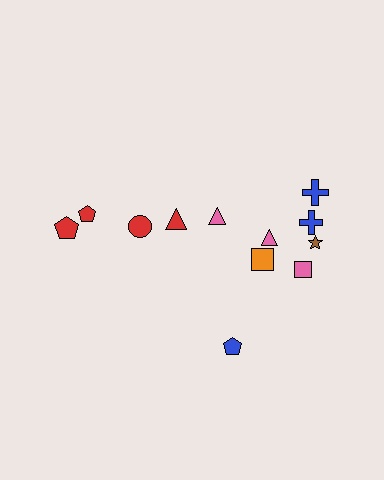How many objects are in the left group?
There are 5 objects.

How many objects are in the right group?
There are 8 objects.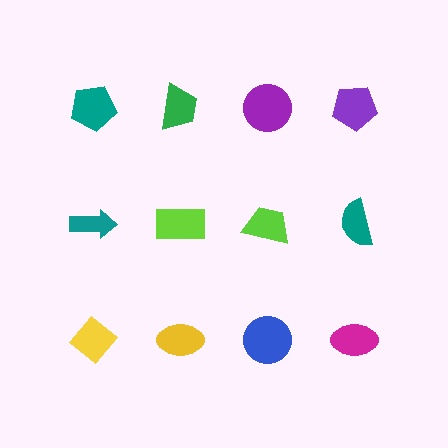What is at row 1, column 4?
A purple pentagon.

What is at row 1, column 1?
A teal pentagon.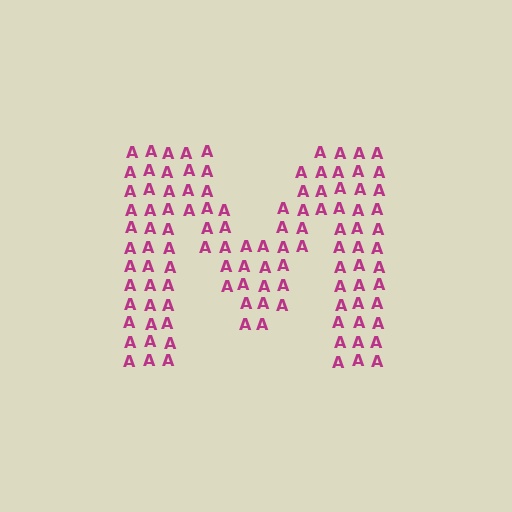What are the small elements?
The small elements are letter A's.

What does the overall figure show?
The overall figure shows the letter M.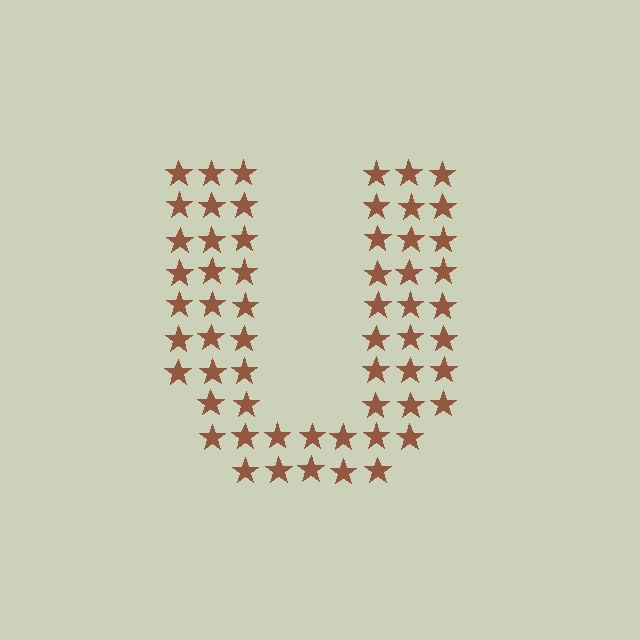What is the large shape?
The large shape is the letter U.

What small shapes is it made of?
It is made of small stars.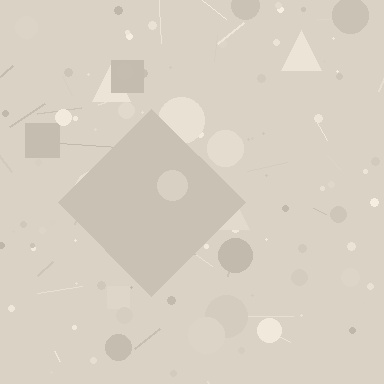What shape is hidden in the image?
A diamond is hidden in the image.